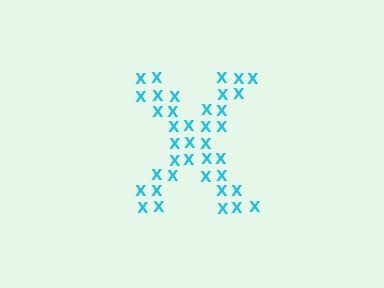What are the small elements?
The small elements are letter X's.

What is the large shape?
The large shape is the letter X.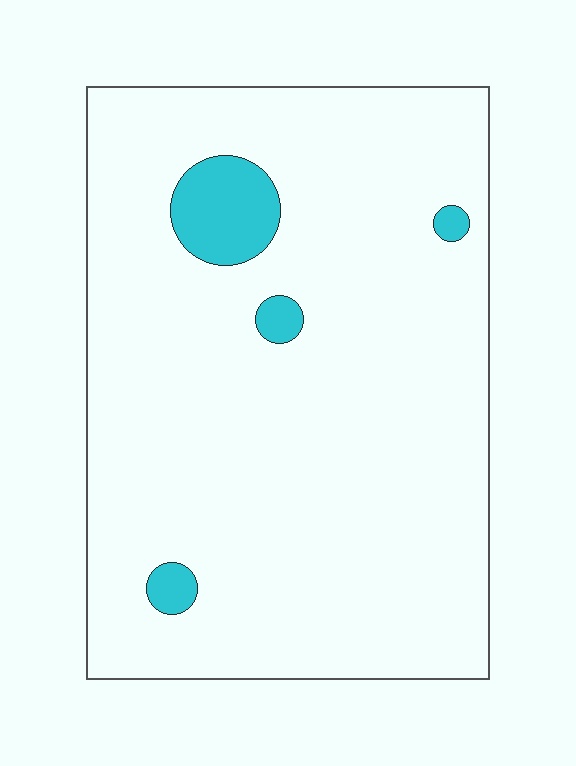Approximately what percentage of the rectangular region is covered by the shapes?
Approximately 5%.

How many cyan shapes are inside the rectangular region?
4.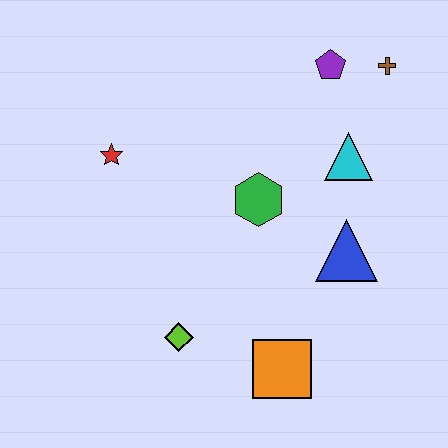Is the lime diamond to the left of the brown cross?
Yes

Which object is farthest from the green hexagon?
The brown cross is farthest from the green hexagon.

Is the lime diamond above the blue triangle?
No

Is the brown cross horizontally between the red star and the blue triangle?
No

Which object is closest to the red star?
The green hexagon is closest to the red star.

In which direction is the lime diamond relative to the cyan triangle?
The lime diamond is below the cyan triangle.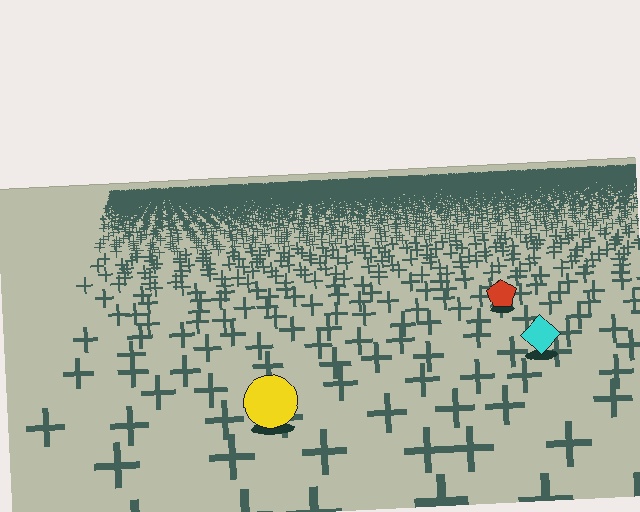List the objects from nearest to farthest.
From nearest to farthest: the yellow circle, the cyan diamond, the red pentagon.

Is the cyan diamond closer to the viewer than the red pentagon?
Yes. The cyan diamond is closer — you can tell from the texture gradient: the ground texture is coarser near it.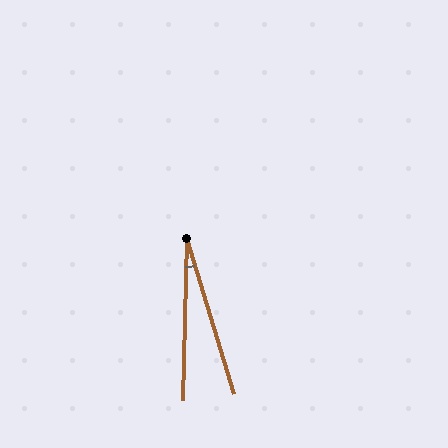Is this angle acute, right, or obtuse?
It is acute.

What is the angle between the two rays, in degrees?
Approximately 18 degrees.